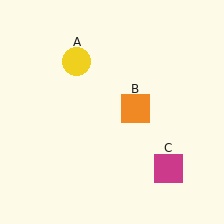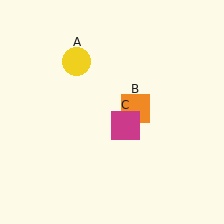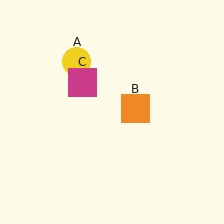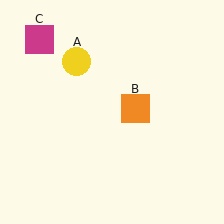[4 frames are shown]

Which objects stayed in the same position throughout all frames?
Yellow circle (object A) and orange square (object B) remained stationary.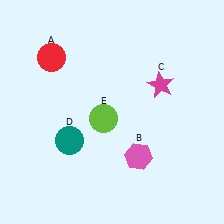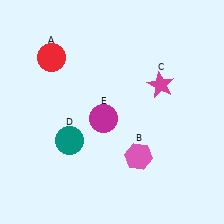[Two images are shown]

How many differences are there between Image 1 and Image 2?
There is 1 difference between the two images.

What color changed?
The circle (E) changed from lime in Image 1 to magenta in Image 2.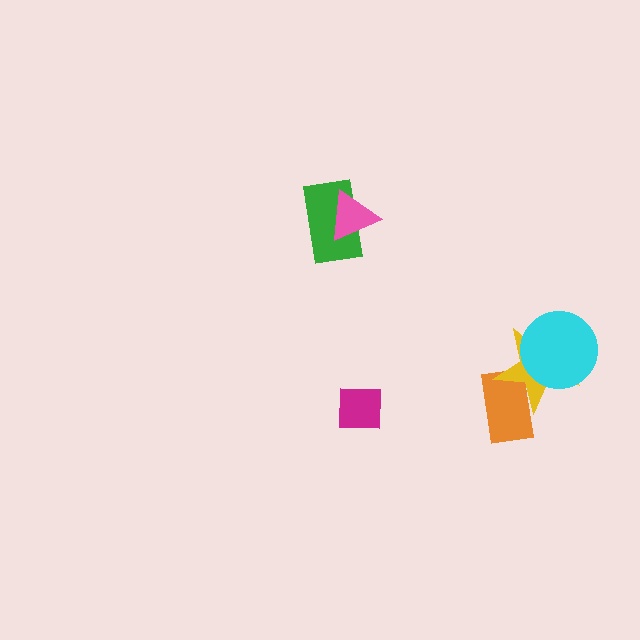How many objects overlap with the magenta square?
0 objects overlap with the magenta square.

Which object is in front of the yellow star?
The cyan circle is in front of the yellow star.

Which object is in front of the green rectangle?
The pink triangle is in front of the green rectangle.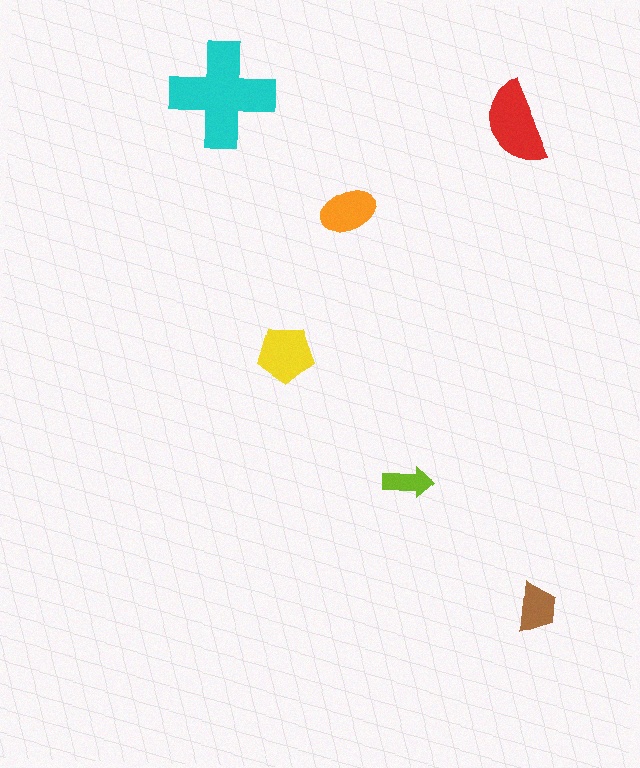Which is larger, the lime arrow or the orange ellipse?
The orange ellipse.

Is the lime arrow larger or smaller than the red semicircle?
Smaller.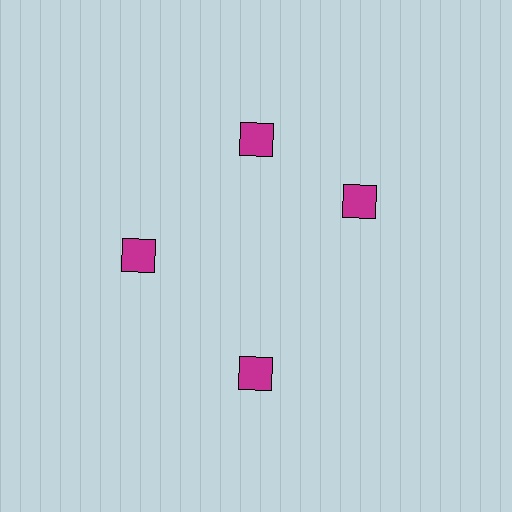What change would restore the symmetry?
The symmetry would be restored by rotating it back into even spacing with its neighbors so that all 4 squares sit at equal angles and equal distance from the center.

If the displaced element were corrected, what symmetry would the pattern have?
It would have 4-fold rotational symmetry — the pattern would map onto itself every 90 degrees.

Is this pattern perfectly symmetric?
No. The 4 magenta squares are arranged in a ring, but one element near the 3 o'clock position is rotated out of alignment along the ring, breaking the 4-fold rotational symmetry.